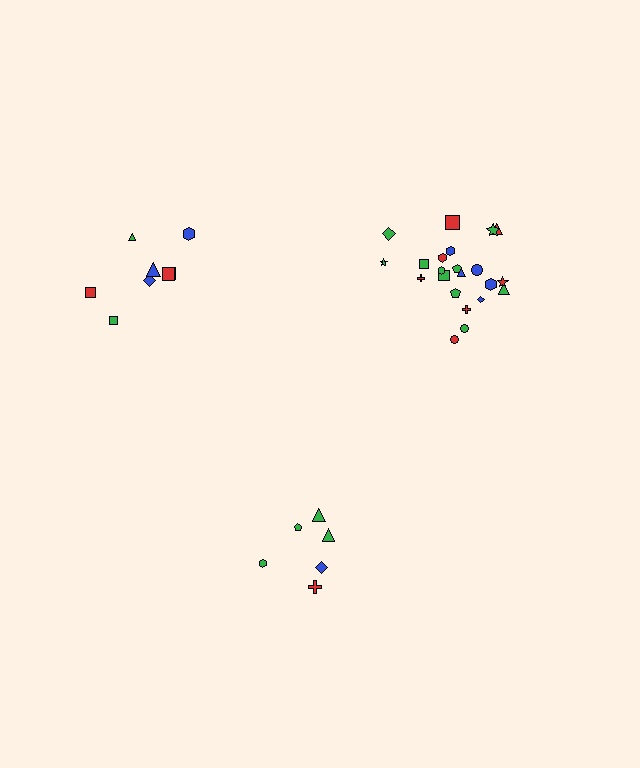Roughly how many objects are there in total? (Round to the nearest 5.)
Roughly 35 objects in total.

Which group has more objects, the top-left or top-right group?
The top-right group.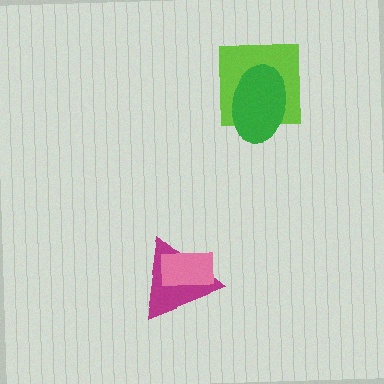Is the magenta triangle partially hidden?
Yes, it is partially covered by another shape.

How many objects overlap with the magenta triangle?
1 object overlaps with the magenta triangle.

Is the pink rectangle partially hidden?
No, no other shape covers it.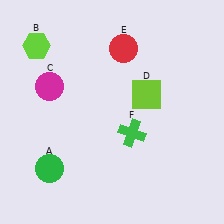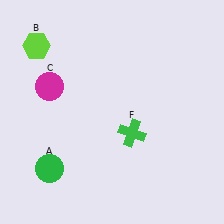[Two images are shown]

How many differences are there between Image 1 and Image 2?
There are 2 differences between the two images.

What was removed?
The red circle (E), the lime square (D) were removed in Image 2.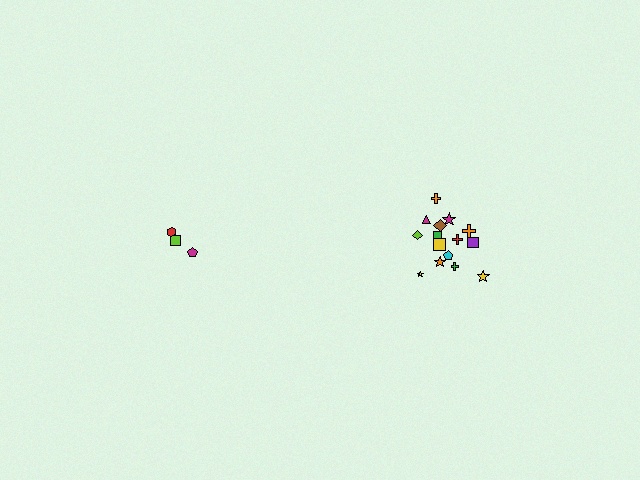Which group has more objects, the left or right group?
The right group.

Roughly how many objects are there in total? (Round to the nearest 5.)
Roughly 20 objects in total.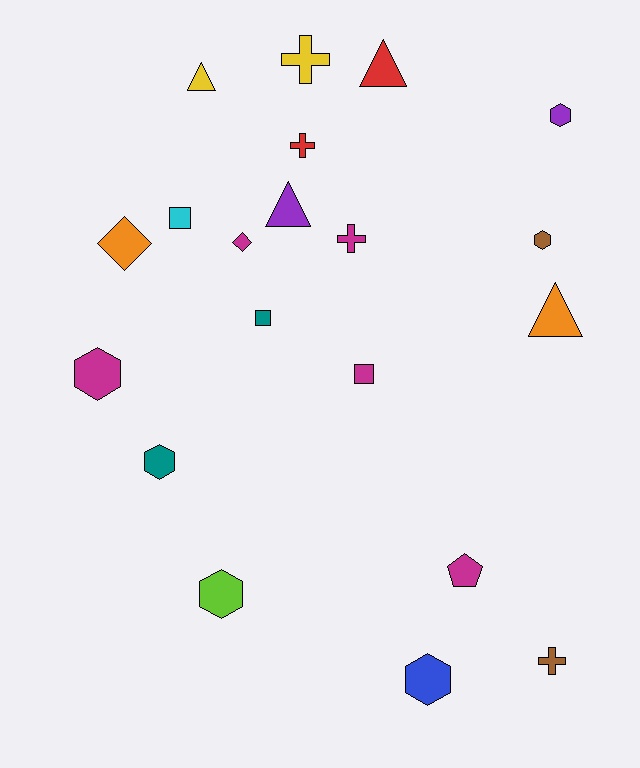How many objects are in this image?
There are 20 objects.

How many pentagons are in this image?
There is 1 pentagon.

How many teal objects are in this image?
There are 2 teal objects.